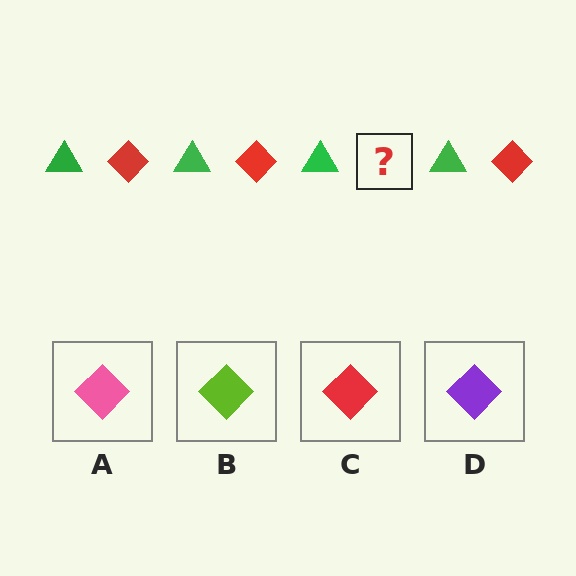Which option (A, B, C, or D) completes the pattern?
C.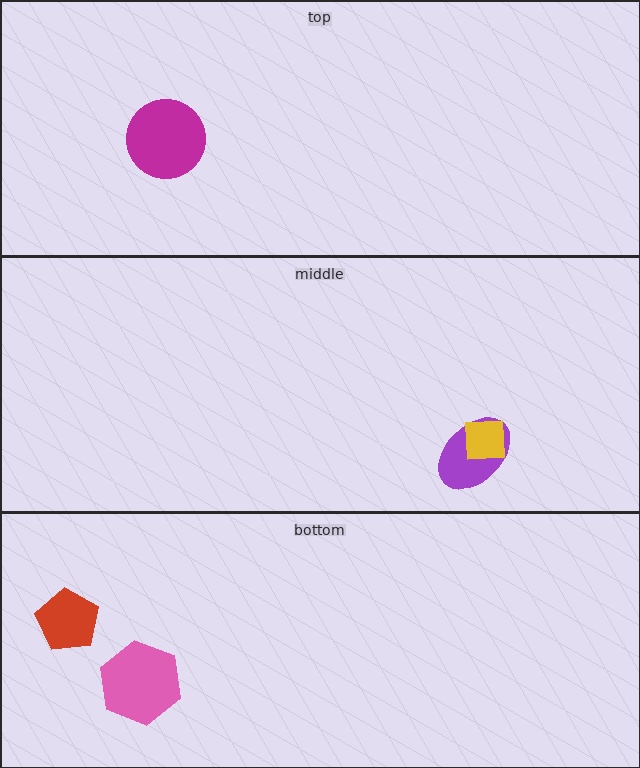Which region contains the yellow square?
The middle region.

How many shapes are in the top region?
1.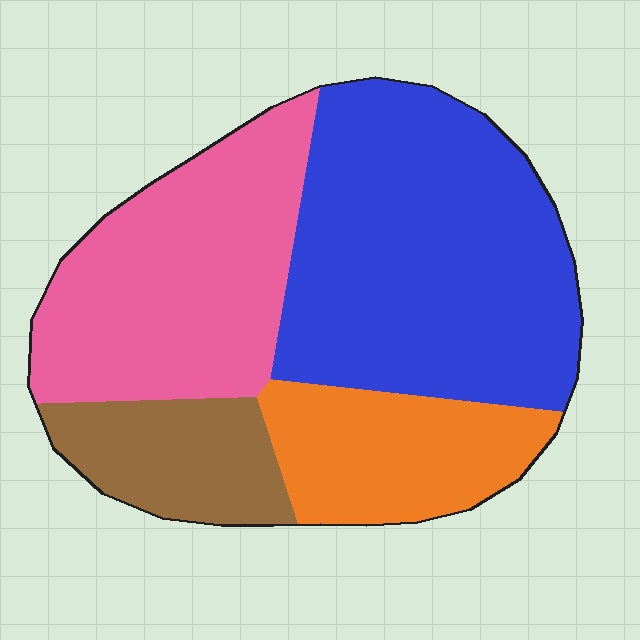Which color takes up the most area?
Blue, at roughly 40%.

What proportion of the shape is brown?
Brown covers about 15% of the shape.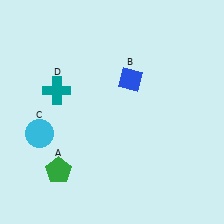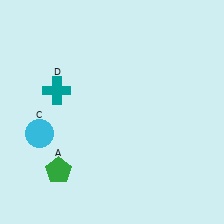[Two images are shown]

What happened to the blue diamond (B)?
The blue diamond (B) was removed in Image 2. It was in the top-right area of Image 1.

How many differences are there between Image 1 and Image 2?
There is 1 difference between the two images.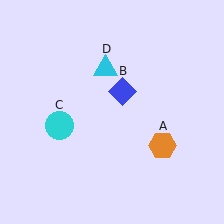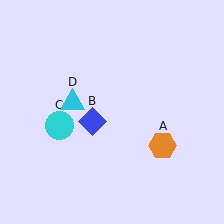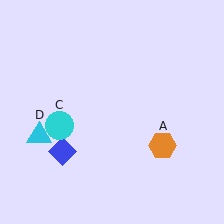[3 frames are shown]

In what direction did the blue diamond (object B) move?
The blue diamond (object B) moved down and to the left.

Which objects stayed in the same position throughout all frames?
Orange hexagon (object A) and cyan circle (object C) remained stationary.